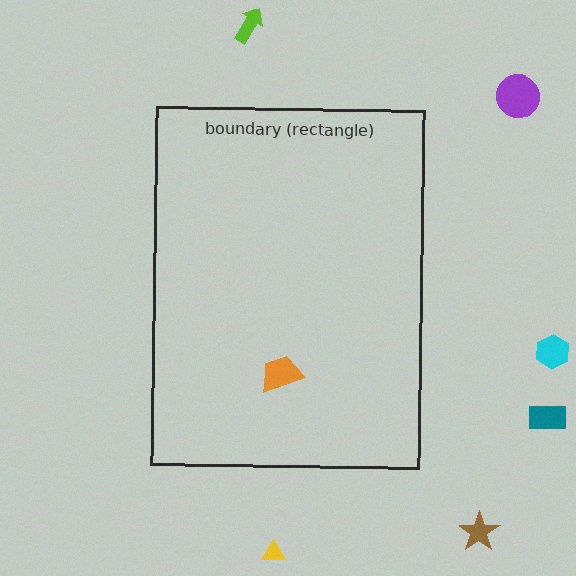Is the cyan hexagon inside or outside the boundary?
Outside.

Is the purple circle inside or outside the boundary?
Outside.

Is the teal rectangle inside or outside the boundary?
Outside.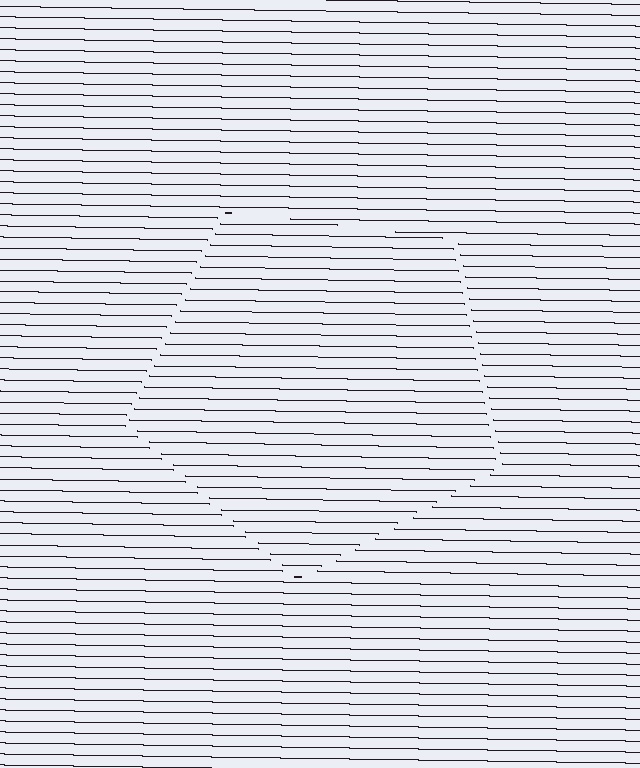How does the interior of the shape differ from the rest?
The interior of the shape contains the same grating, shifted by half a period — the contour is defined by the phase discontinuity where line-ends from the inner and outer gratings abut.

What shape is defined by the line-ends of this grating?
An illusory pentagon. The interior of the shape contains the same grating, shifted by half a period — the contour is defined by the phase discontinuity where line-ends from the inner and outer gratings abut.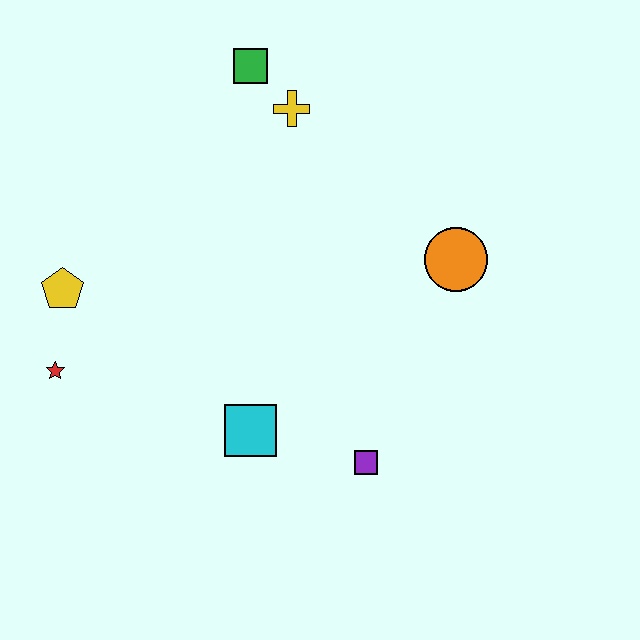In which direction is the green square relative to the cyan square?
The green square is above the cyan square.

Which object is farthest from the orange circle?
The red star is farthest from the orange circle.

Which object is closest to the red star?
The yellow pentagon is closest to the red star.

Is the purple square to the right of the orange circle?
No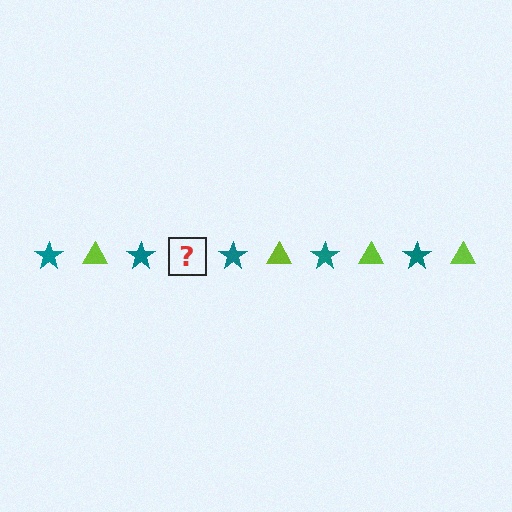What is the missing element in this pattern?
The missing element is a lime triangle.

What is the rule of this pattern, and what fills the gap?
The rule is that the pattern alternates between teal star and lime triangle. The gap should be filled with a lime triangle.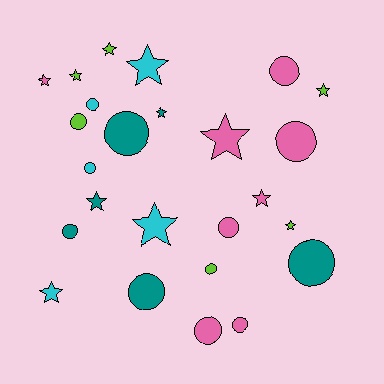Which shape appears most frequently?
Circle, with 13 objects.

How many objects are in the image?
There are 25 objects.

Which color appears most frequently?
Pink, with 8 objects.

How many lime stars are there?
There are 4 lime stars.